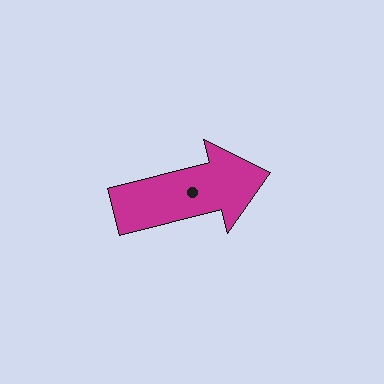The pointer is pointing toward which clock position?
Roughly 3 o'clock.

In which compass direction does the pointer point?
East.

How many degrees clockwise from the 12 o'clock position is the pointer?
Approximately 76 degrees.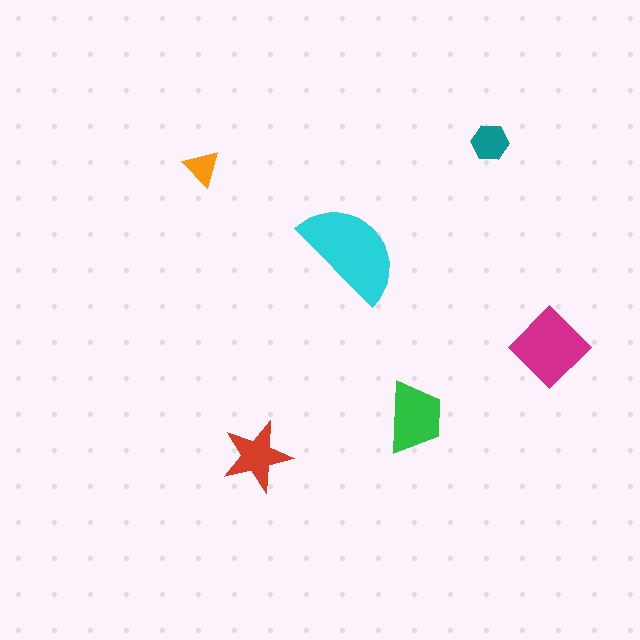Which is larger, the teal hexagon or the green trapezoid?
The green trapezoid.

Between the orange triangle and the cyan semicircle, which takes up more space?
The cyan semicircle.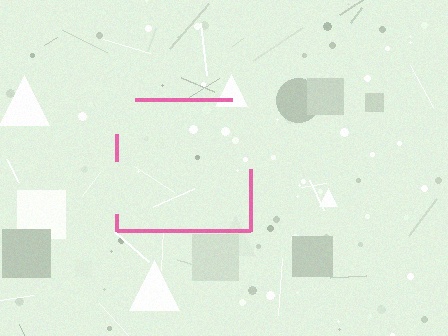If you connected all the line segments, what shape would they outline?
They would outline a square.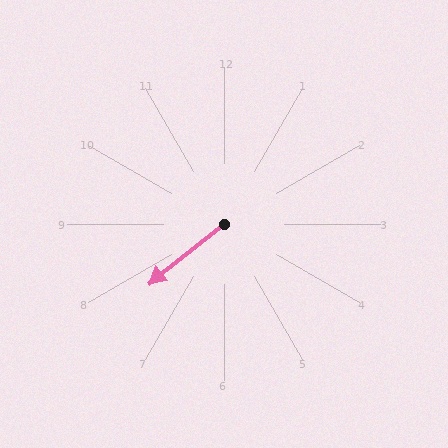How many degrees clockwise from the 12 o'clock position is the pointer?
Approximately 232 degrees.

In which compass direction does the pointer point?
Southwest.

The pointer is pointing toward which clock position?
Roughly 8 o'clock.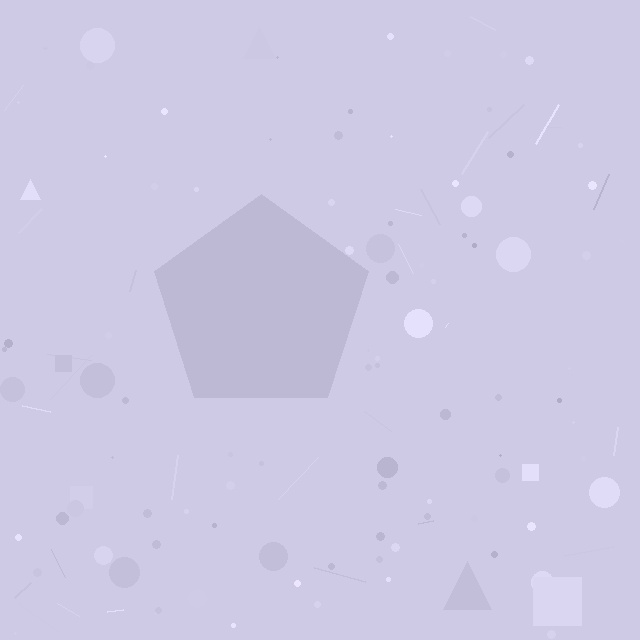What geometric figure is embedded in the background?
A pentagon is embedded in the background.